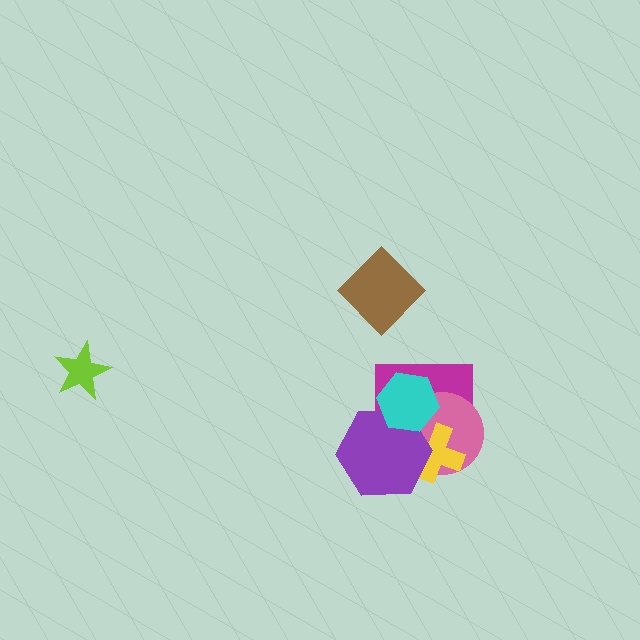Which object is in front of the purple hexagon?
The cyan hexagon is in front of the purple hexagon.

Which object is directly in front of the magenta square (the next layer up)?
The pink circle is directly in front of the magenta square.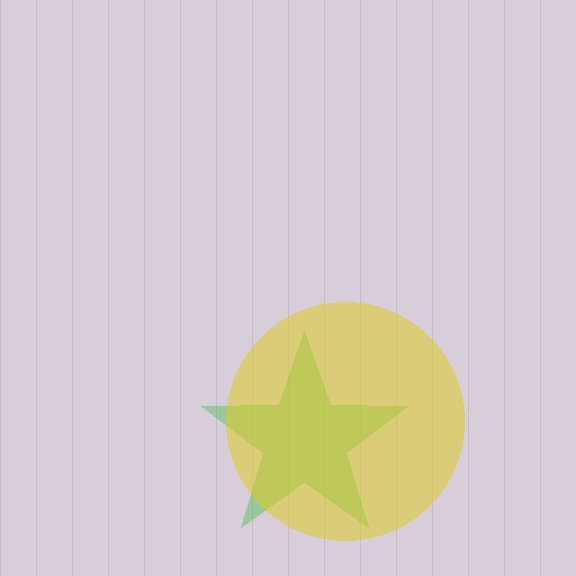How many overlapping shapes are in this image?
There are 2 overlapping shapes in the image.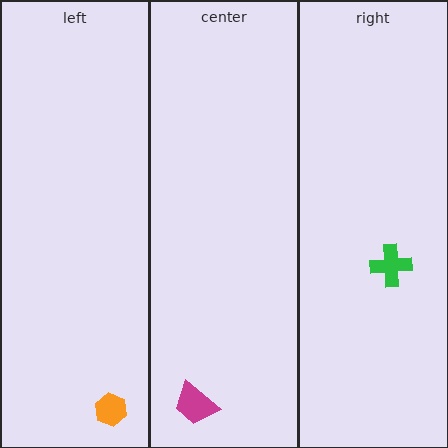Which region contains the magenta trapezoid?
The center region.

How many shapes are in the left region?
1.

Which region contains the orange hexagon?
The left region.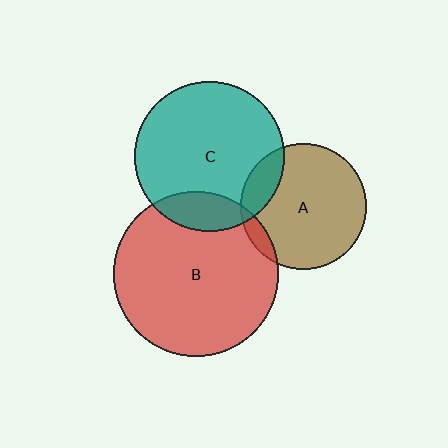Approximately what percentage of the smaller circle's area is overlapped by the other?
Approximately 5%.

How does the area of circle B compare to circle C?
Approximately 1.2 times.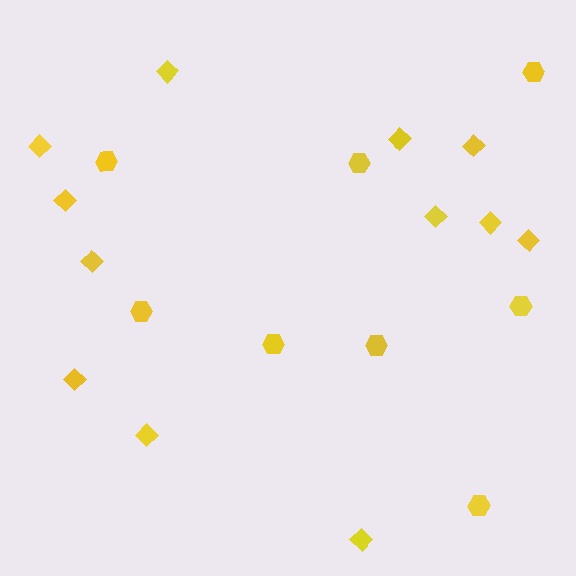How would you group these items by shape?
There are 2 groups: one group of diamonds (12) and one group of hexagons (8).